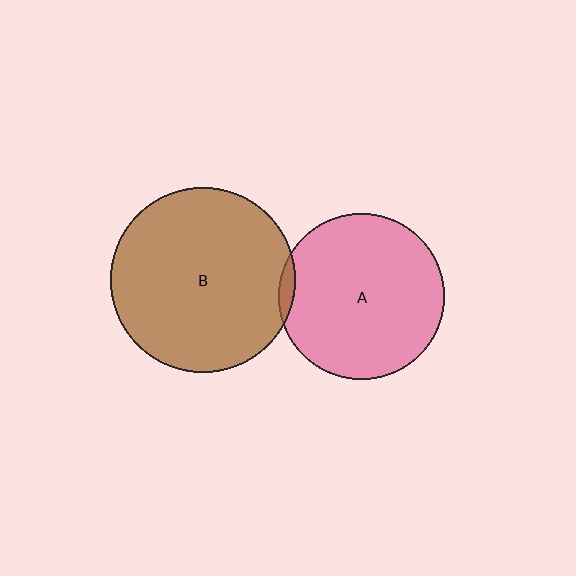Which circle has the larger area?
Circle B (brown).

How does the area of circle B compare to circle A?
Approximately 1.2 times.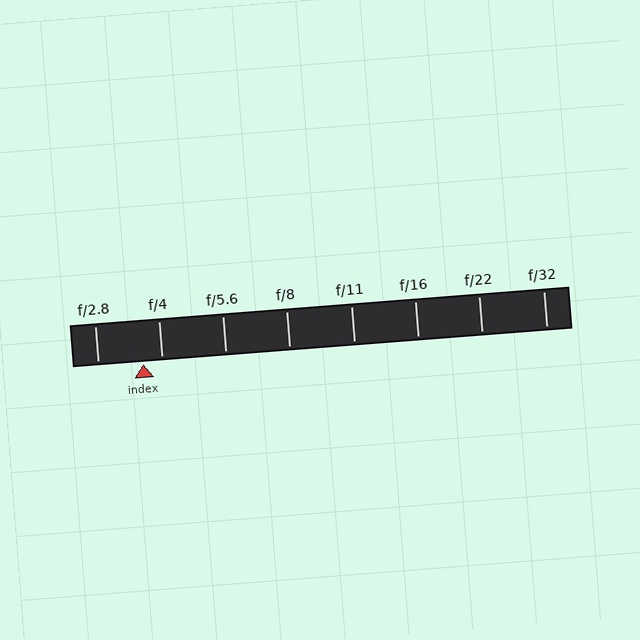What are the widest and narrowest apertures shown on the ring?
The widest aperture shown is f/2.8 and the narrowest is f/32.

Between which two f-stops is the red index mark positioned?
The index mark is between f/2.8 and f/4.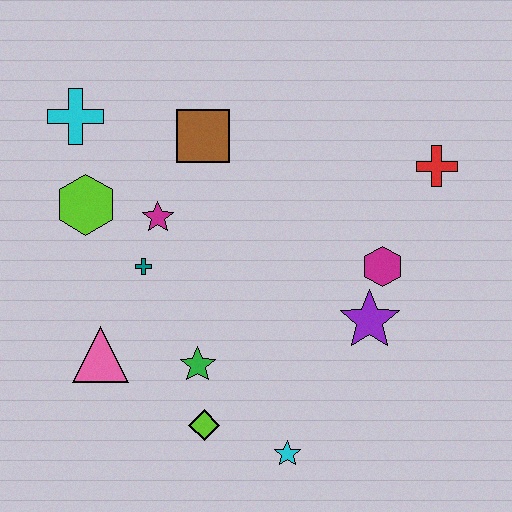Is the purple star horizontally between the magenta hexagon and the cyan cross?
Yes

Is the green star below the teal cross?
Yes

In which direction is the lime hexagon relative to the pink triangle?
The lime hexagon is above the pink triangle.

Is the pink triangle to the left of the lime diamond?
Yes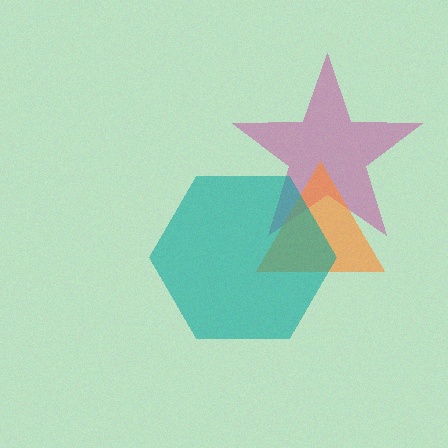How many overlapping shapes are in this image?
There are 3 overlapping shapes in the image.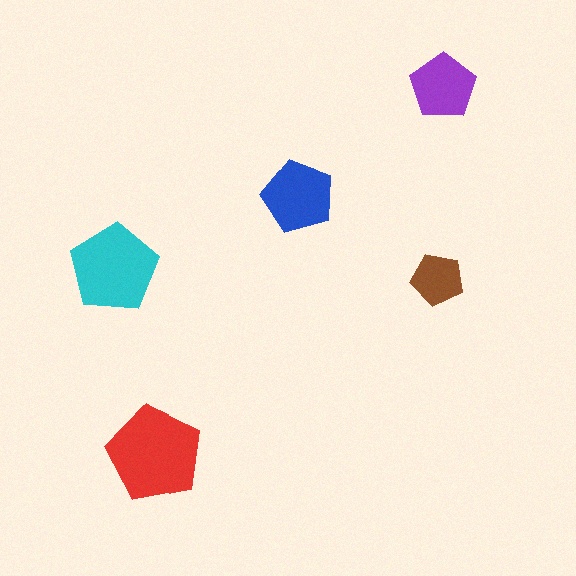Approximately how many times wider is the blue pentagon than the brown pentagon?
About 1.5 times wider.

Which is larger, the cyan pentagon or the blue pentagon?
The cyan one.